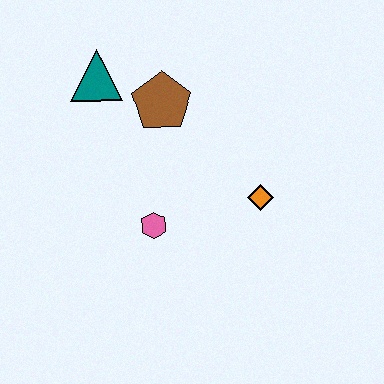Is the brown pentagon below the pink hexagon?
No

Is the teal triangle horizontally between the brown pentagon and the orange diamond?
No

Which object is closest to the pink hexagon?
The orange diamond is closest to the pink hexagon.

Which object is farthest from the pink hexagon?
The teal triangle is farthest from the pink hexagon.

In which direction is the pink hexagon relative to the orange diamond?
The pink hexagon is to the left of the orange diamond.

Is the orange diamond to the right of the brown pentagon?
Yes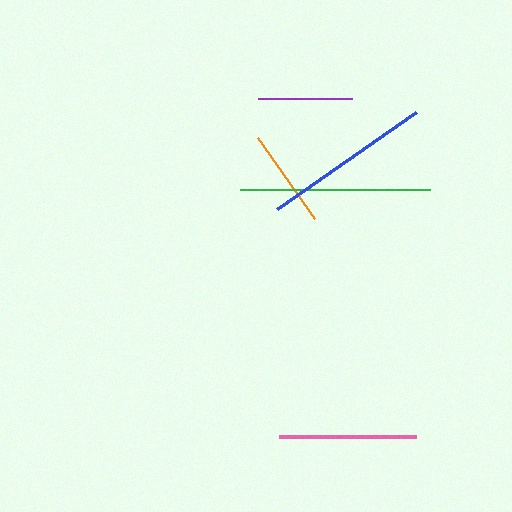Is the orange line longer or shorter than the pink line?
The pink line is longer than the orange line.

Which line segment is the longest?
The green line is the longest at approximately 190 pixels.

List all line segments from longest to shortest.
From longest to shortest: green, blue, pink, orange, purple.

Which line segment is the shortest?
The purple line is the shortest at approximately 94 pixels.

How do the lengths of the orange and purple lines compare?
The orange and purple lines are approximately the same length.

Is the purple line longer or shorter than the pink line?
The pink line is longer than the purple line.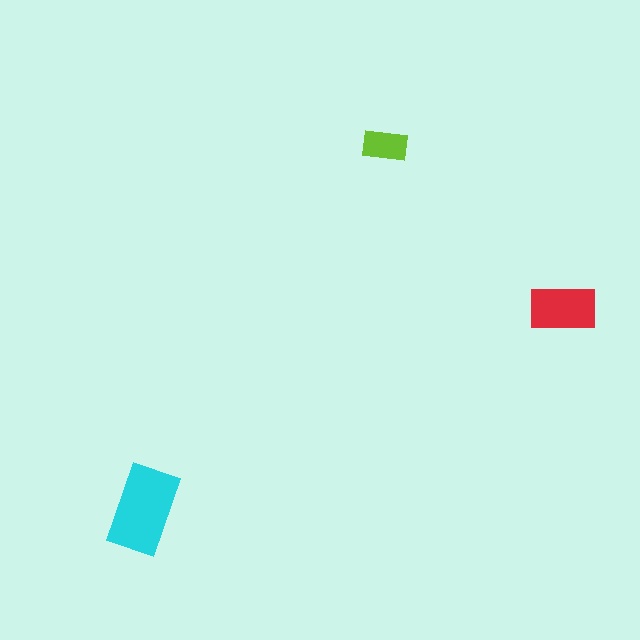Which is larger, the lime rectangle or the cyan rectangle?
The cyan one.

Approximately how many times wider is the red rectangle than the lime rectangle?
About 1.5 times wider.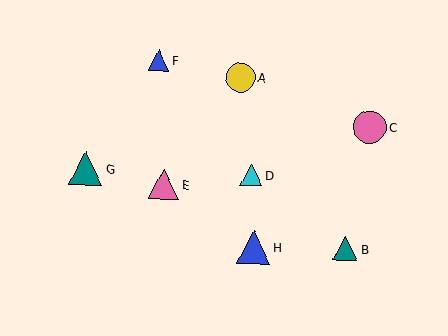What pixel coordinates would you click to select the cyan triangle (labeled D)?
Click at (251, 175) to select the cyan triangle D.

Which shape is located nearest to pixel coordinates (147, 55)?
The blue triangle (labeled F) at (159, 60) is nearest to that location.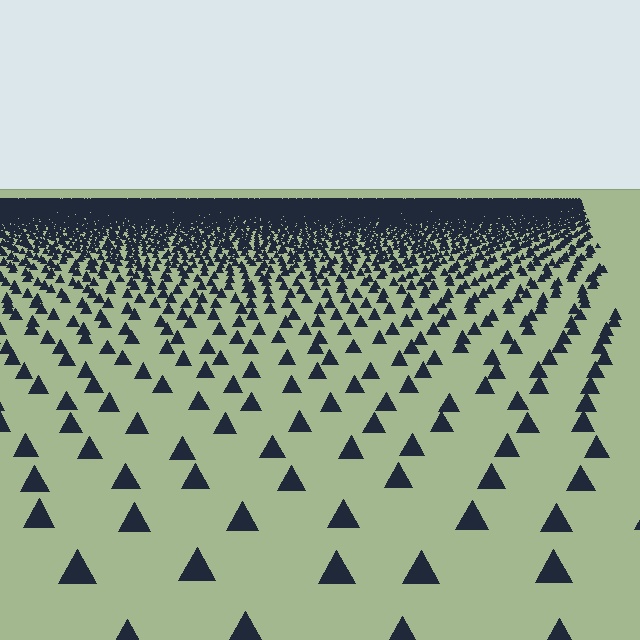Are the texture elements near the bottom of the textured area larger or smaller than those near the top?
Larger. Near the bottom, elements are closer to the viewer and appear at a bigger on-screen size.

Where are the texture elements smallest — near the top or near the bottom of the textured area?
Near the top.